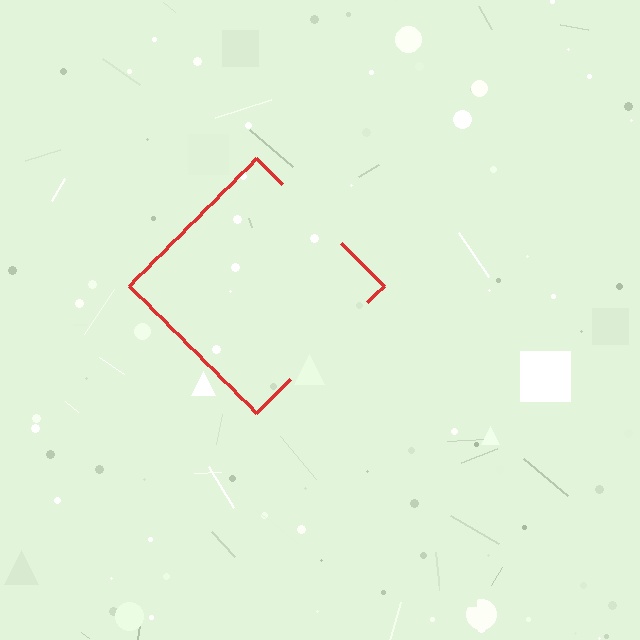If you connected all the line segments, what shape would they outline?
They would outline a diamond.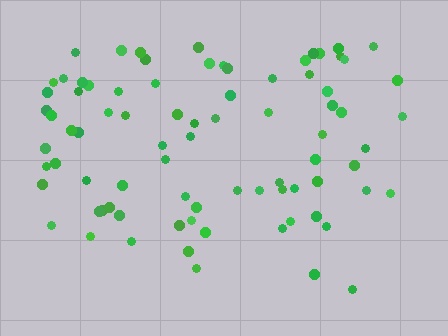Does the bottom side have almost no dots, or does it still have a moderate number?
Still a moderate number, just noticeably fewer than the top.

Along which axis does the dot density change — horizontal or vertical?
Vertical.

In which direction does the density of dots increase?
From bottom to top, with the top side densest.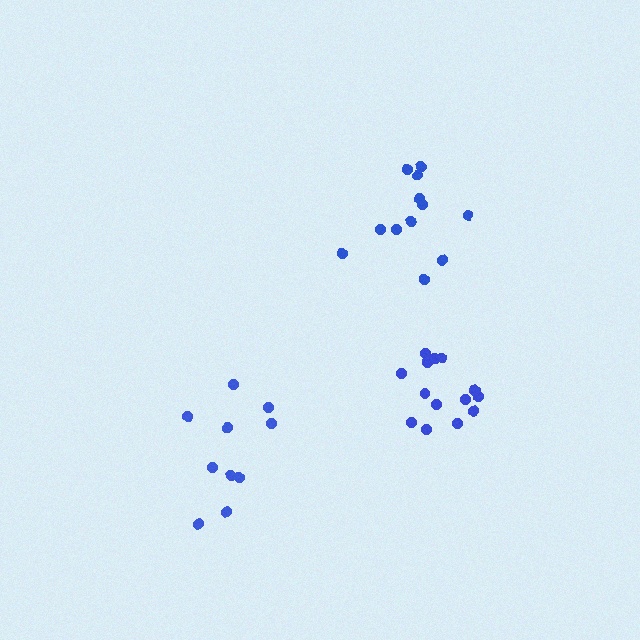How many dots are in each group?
Group 1: 15 dots, Group 2: 10 dots, Group 3: 12 dots (37 total).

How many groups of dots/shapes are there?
There are 3 groups.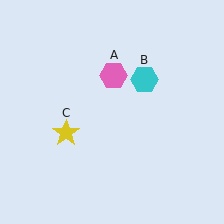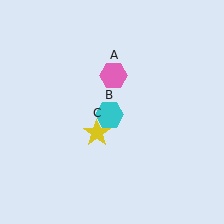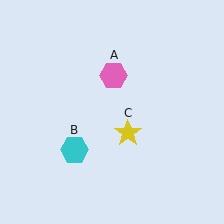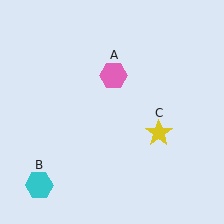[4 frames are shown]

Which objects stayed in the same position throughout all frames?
Pink hexagon (object A) remained stationary.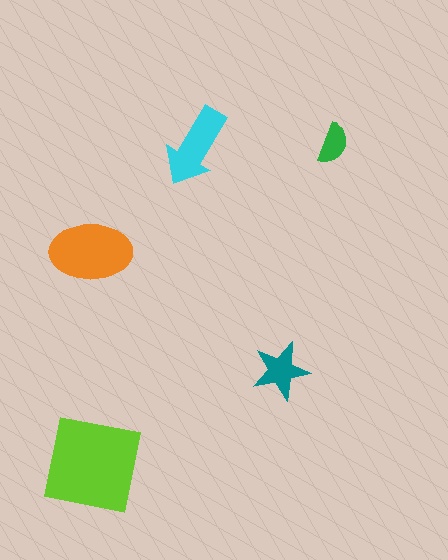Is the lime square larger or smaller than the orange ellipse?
Larger.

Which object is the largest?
The lime square.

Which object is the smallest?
The green semicircle.